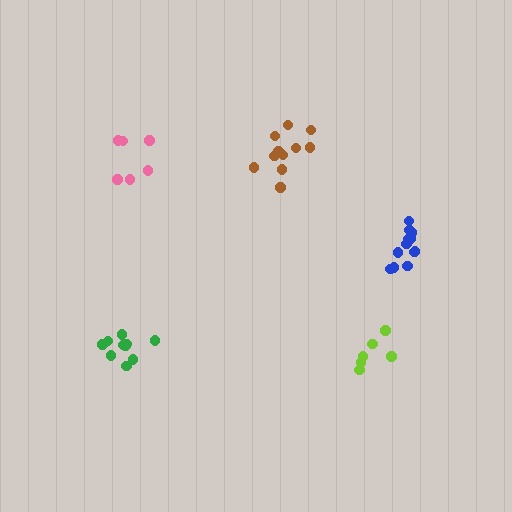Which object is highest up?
The brown cluster is topmost.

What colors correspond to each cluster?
The clusters are colored: pink, lime, brown, green, blue.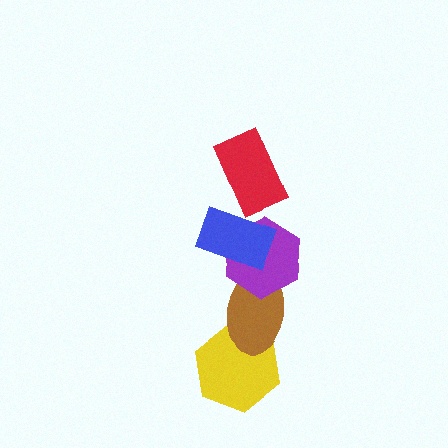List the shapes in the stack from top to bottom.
From top to bottom: the red rectangle, the blue rectangle, the purple hexagon, the brown ellipse, the yellow hexagon.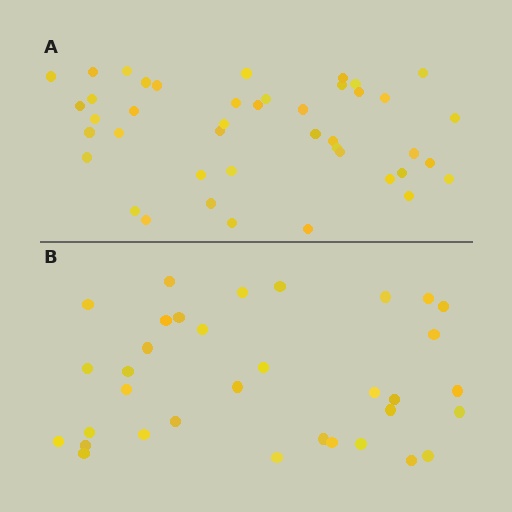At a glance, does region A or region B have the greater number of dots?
Region A (the top region) has more dots.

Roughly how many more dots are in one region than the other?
Region A has roughly 8 or so more dots than region B.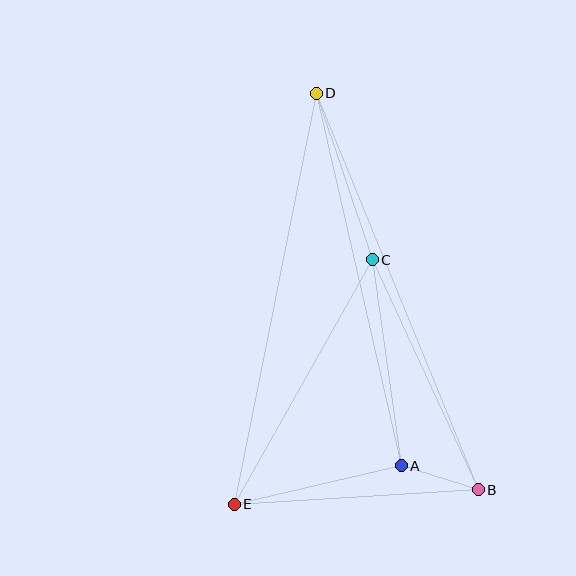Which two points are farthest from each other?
Points B and D are farthest from each other.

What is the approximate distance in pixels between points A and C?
The distance between A and C is approximately 208 pixels.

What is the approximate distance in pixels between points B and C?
The distance between B and C is approximately 253 pixels.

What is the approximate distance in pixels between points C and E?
The distance between C and E is approximately 281 pixels.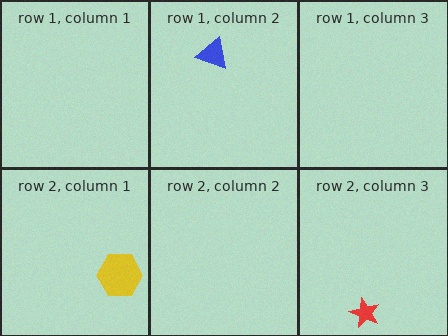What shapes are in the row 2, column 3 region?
The red star.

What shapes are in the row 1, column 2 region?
The blue triangle.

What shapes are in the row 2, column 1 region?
The yellow hexagon.